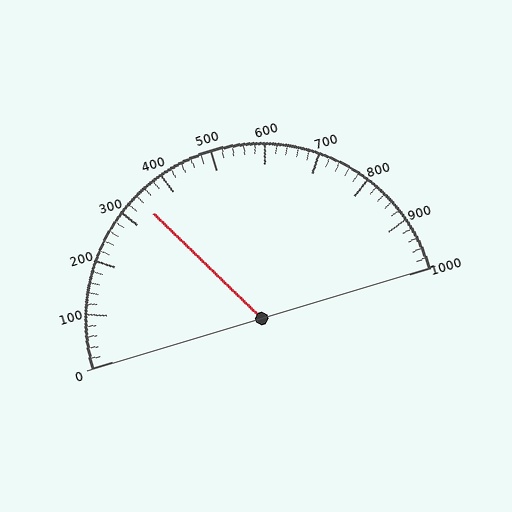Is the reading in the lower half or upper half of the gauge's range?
The reading is in the lower half of the range (0 to 1000).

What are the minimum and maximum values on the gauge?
The gauge ranges from 0 to 1000.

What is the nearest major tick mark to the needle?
The nearest major tick mark is 300.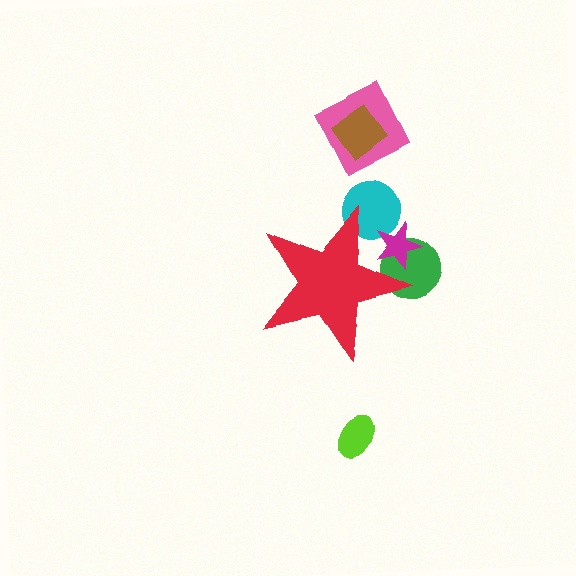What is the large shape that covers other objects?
A red star.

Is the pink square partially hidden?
No, the pink square is fully visible.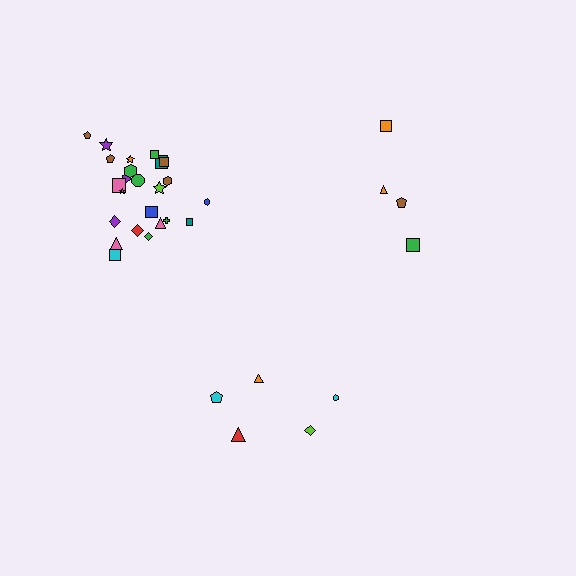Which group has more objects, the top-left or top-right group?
The top-left group.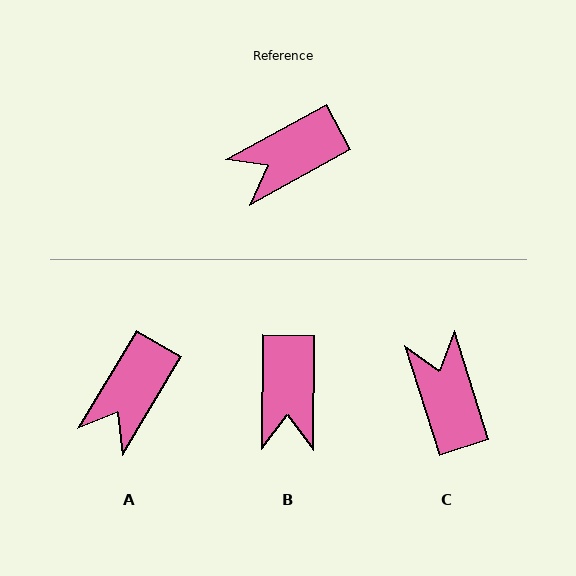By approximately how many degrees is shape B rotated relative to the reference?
Approximately 61 degrees counter-clockwise.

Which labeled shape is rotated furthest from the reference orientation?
C, about 101 degrees away.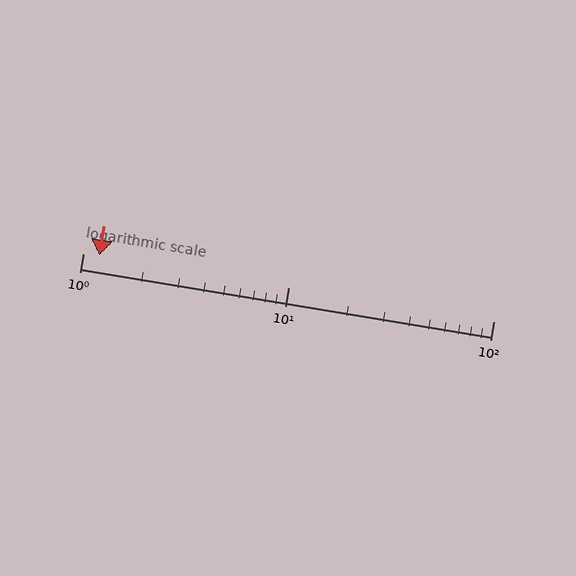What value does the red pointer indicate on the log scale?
The pointer indicates approximately 1.2.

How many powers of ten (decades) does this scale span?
The scale spans 2 decades, from 1 to 100.